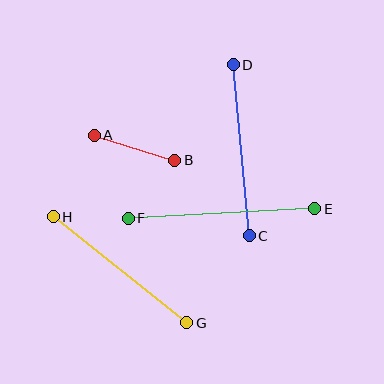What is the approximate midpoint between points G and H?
The midpoint is at approximately (120, 270) pixels.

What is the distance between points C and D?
The distance is approximately 172 pixels.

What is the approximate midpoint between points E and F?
The midpoint is at approximately (221, 213) pixels.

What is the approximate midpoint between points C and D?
The midpoint is at approximately (241, 150) pixels.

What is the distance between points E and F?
The distance is approximately 187 pixels.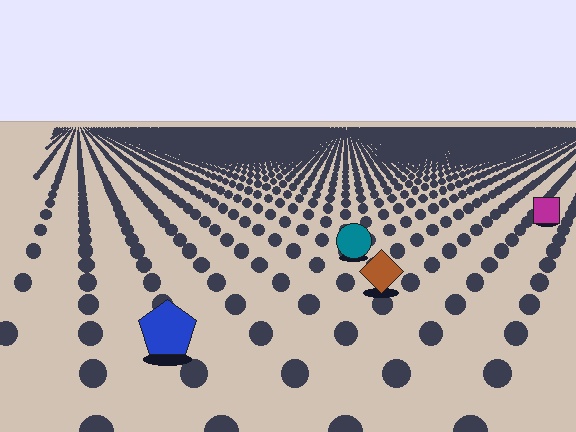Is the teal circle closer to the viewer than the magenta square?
Yes. The teal circle is closer — you can tell from the texture gradient: the ground texture is coarser near it.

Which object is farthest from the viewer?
The magenta square is farthest from the viewer. It appears smaller and the ground texture around it is denser.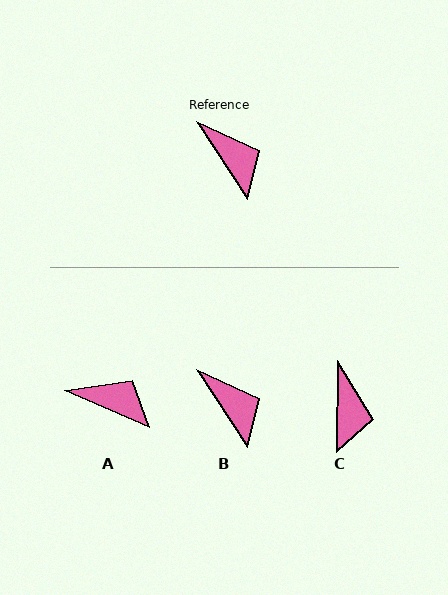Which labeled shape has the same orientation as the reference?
B.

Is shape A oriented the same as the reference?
No, it is off by about 34 degrees.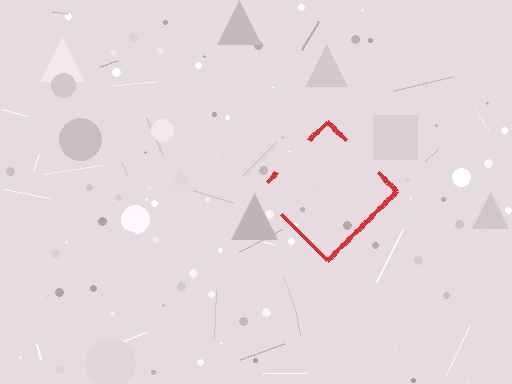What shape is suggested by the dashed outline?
The dashed outline suggests a diamond.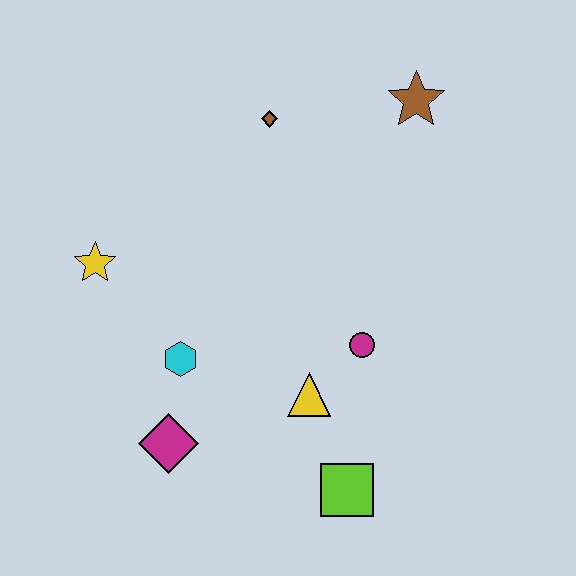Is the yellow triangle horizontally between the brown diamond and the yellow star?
No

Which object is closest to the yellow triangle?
The magenta circle is closest to the yellow triangle.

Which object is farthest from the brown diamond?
The lime square is farthest from the brown diamond.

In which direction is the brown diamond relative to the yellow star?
The brown diamond is to the right of the yellow star.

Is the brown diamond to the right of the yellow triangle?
No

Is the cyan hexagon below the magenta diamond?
No